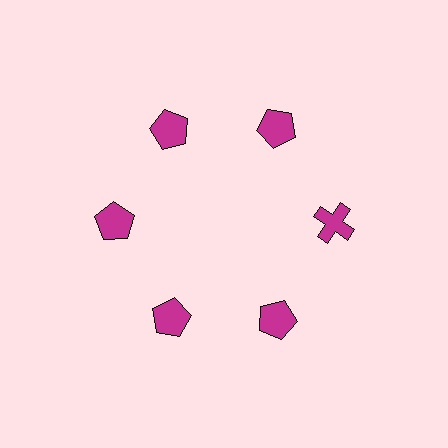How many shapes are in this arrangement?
There are 6 shapes arranged in a ring pattern.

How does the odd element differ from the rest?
It has a different shape: cross instead of pentagon.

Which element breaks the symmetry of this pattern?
The magenta cross at roughly the 3 o'clock position breaks the symmetry. All other shapes are magenta pentagons.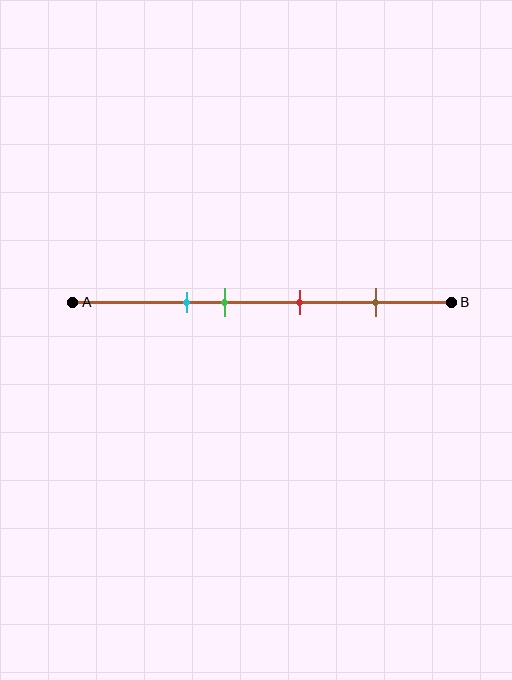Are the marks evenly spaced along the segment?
No, the marks are not evenly spaced.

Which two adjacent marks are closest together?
The cyan and green marks are the closest adjacent pair.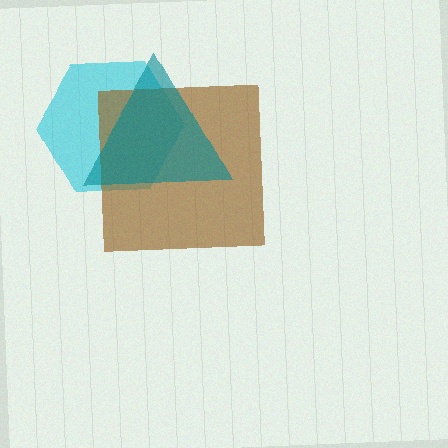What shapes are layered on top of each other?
The layered shapes are: a cyan hexagon, a brown square, a teal triangle.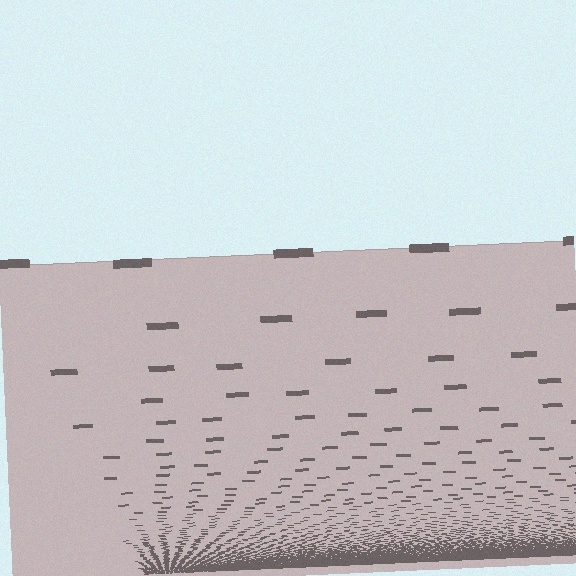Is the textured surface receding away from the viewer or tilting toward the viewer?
The surface appears to tilt toward the viewer. Texture elements get larger and sparser toward the top.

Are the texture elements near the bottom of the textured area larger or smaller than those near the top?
Smaller. The gradient is inverted — elements near the bottom are smaller and denser.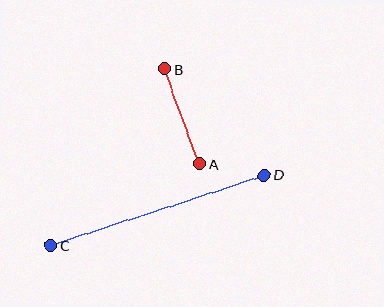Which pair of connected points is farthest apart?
Points C and D are farthest apart.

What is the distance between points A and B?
The distance is approximately 101 pixels.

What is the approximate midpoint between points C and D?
The midpoint is at approximately (157, 210) pixels.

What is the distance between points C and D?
The distance is approximately 225 pixels.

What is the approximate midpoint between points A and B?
The midpoint is at approximately (182, 116) pixels.